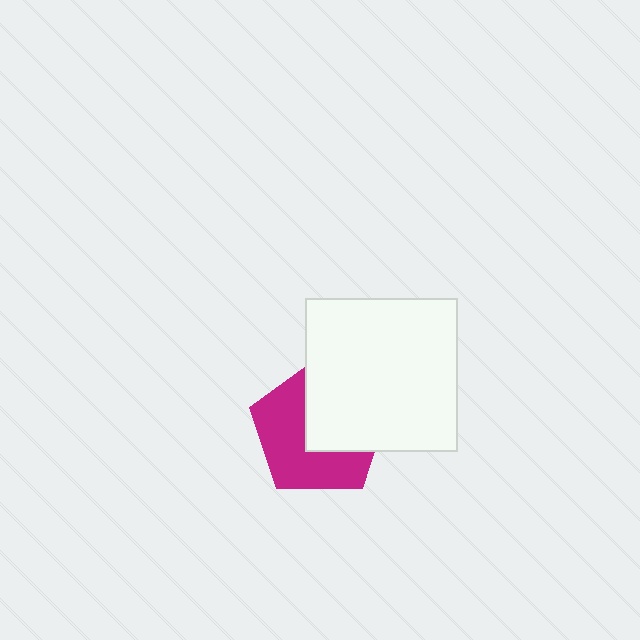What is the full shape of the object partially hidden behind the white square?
The partially hidden object is a magenta pentagon.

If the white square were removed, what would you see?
You would see the complete magenta pentagon.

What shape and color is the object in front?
The object in front is a white square.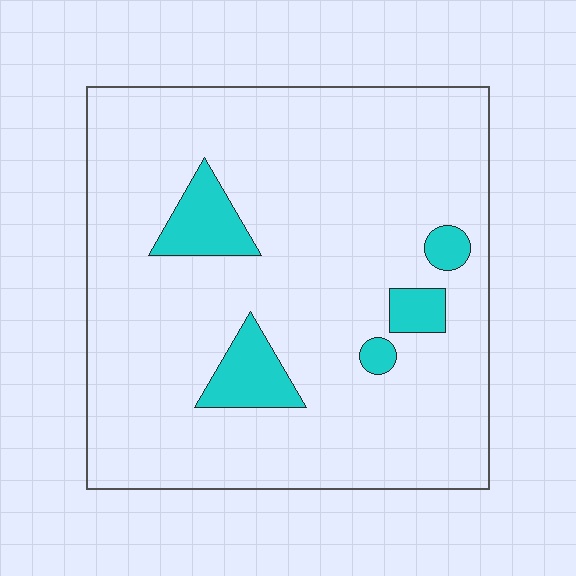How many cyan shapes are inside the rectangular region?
5.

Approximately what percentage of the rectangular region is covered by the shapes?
Approximately 10%.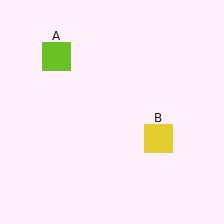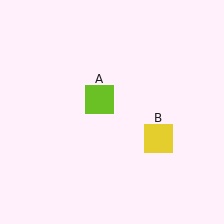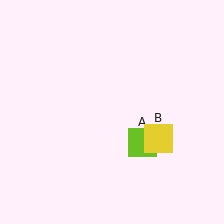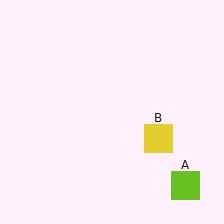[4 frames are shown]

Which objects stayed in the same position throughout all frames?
Yellow square (object B) remained stationary.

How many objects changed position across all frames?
1 object changed position: lime square (object A).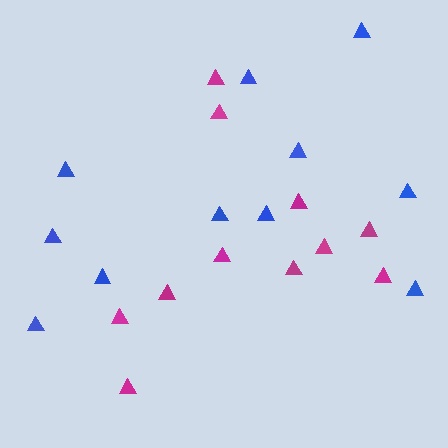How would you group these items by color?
There are 2 groups: one group of magenta triangles (11) and one group of blue triangles (11).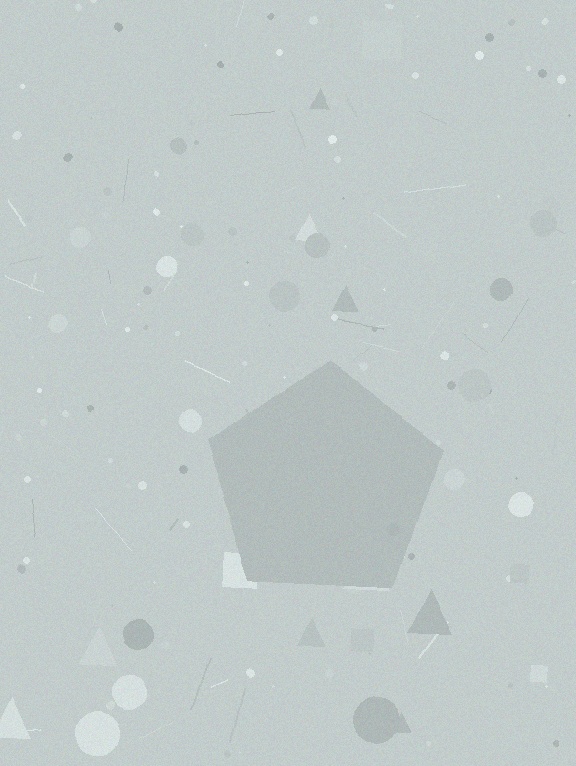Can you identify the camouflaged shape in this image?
The camouflaged shape is a pentagon.